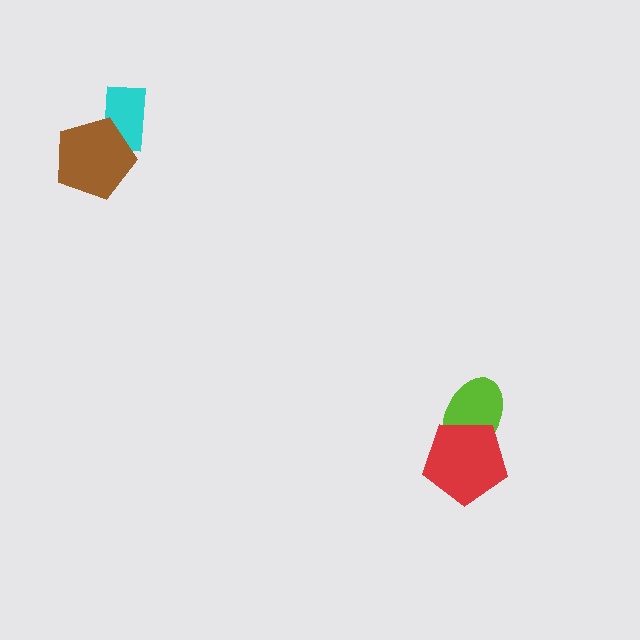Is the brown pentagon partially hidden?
No, no other shape covers it.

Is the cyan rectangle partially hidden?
Yes, it is partially covered by another shape.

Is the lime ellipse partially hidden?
Yes, it is partially covered by another shape.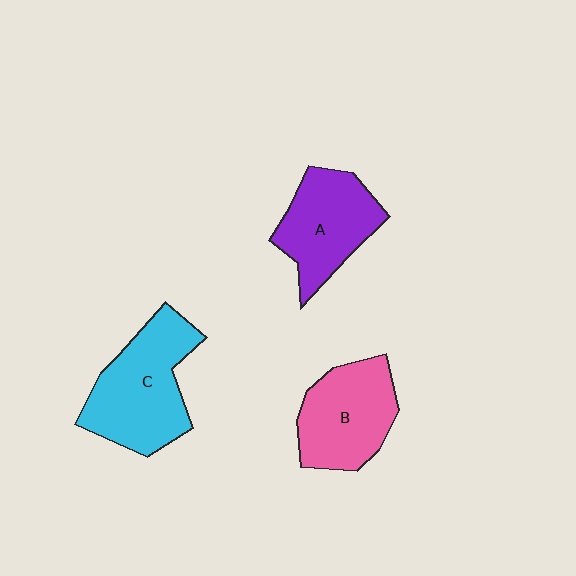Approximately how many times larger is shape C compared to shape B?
Approximately 1.2 times.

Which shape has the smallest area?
Shape A (purple).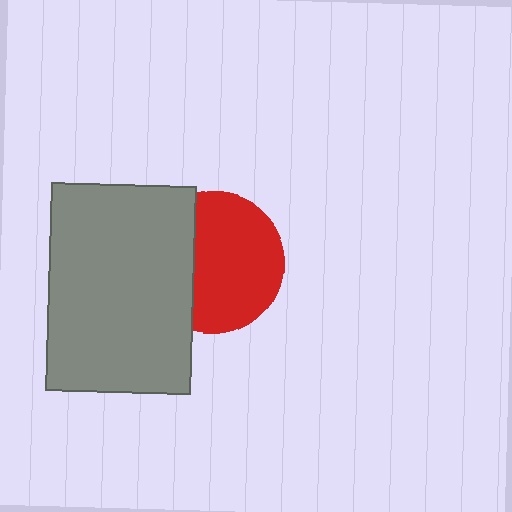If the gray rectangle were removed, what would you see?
You would see the complete red circle.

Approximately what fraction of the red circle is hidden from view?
Roughly 34% of the red circle is hidden behind the gray rectangle.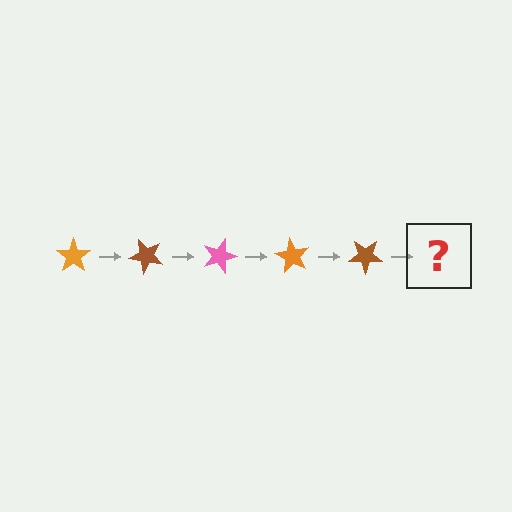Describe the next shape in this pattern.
It should be a pink star, rotated 225 degrees from the start.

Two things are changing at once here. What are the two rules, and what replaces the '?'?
The two rules are that it rotates 45 degrees each step and the color cycles through orange, brown, and pink. The '?' should be a pink star, rotated 225 degrees from the start.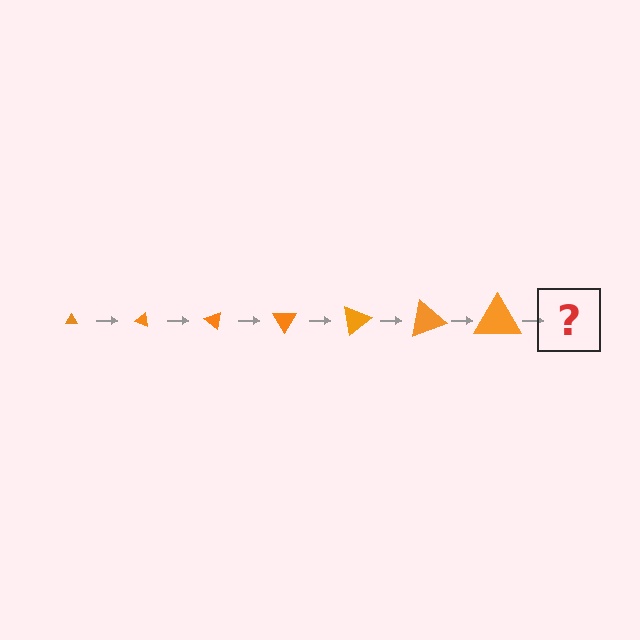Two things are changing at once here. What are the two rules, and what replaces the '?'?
The two rules are that the triangle grows larger each step and it rotates 20 degrees each step. The '?' should be a triangle, larger than the previous one and rotated 140 degrees from the start.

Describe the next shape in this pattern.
It should be a triangle, larger than the previous one and rotated 140 degrees from the start.